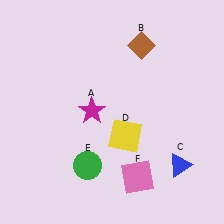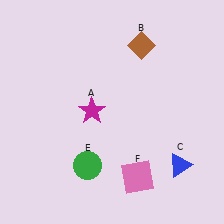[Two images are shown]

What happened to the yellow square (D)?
The yellow square (D) was removed in Image 2. It was in the bottom-right area of Image 1.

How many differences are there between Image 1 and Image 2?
There is 1 difference between the two images.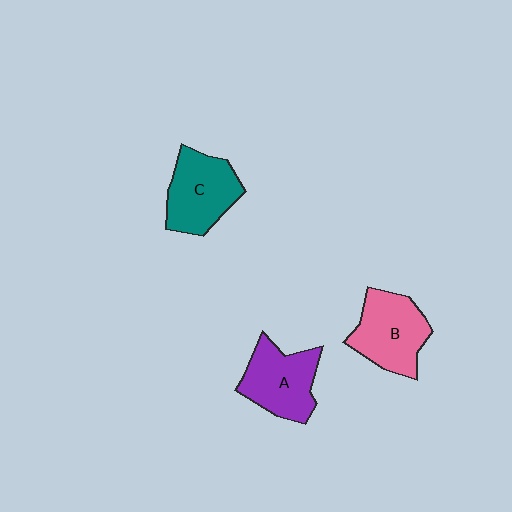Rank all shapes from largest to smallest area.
From largest to smallest: B (pink), C (teal), A (purple).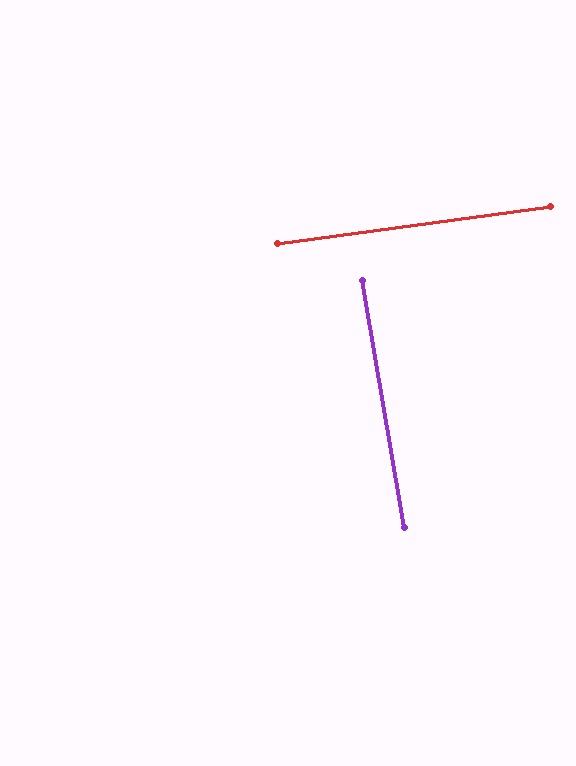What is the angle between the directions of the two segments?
Approximately 88 degrees.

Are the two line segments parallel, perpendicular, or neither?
Perpendicular — they meet at approximately 88°.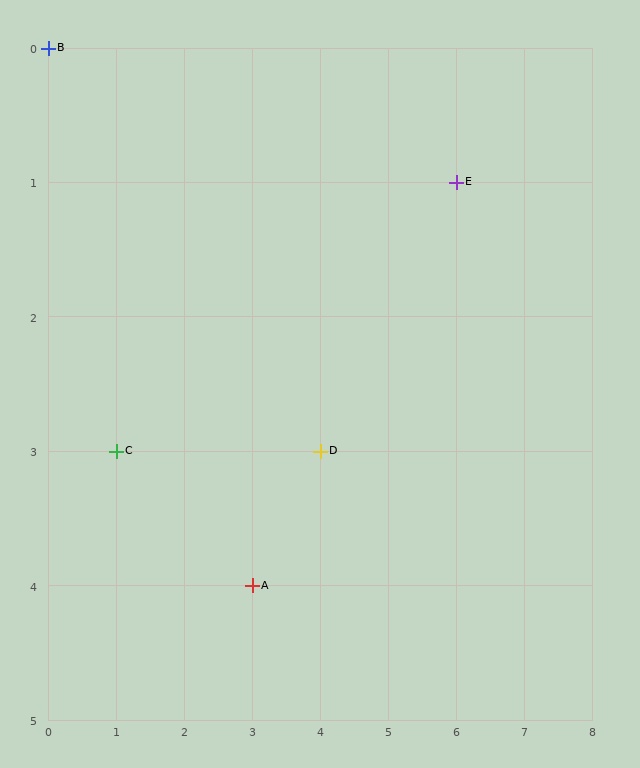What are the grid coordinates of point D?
Point D is at grid coordinates (4, 3).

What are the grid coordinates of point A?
Point A is at grid coordinates (3, 4).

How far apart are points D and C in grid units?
Points D and C are 3 columns apart.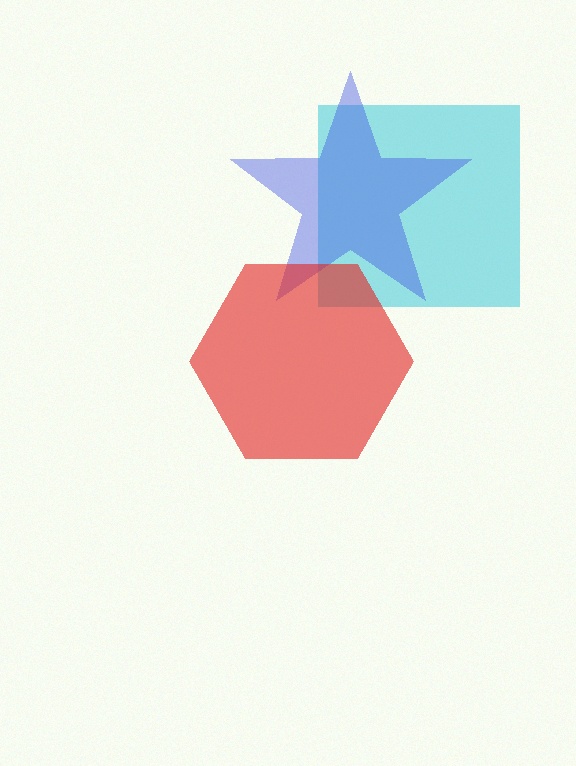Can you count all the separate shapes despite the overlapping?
Yes, there are 3 separate shapes.